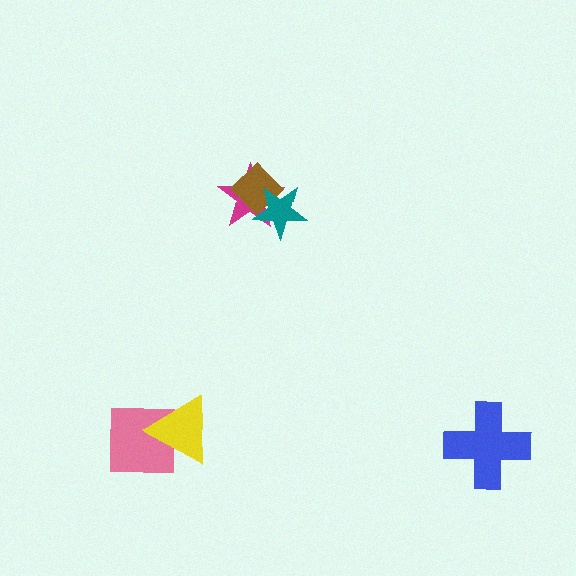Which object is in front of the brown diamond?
The teal star is in front of the brown diamond.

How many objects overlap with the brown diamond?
2 objects overlap with the brown diamond.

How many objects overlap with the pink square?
1 object overlaps with the pink square.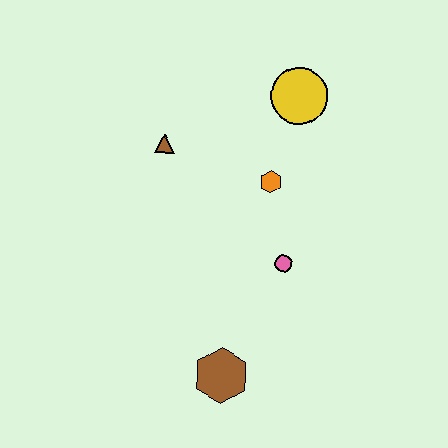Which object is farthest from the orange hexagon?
The brown hexagon is farthest from the orange hexagon.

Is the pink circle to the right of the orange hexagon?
Yes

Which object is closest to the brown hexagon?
The pink circle is closest to the brown hexagon.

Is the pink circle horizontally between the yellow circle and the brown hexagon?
Yes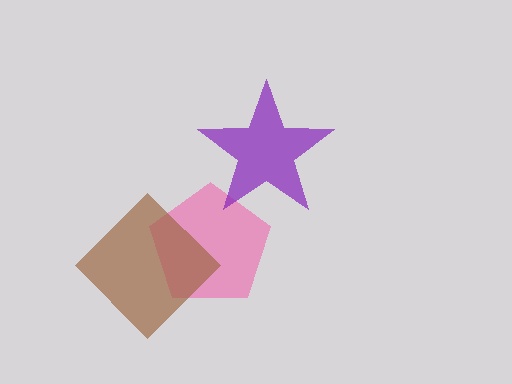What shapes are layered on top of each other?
The layered shapes are: a pink pentagon, a brown diamond, a purple star.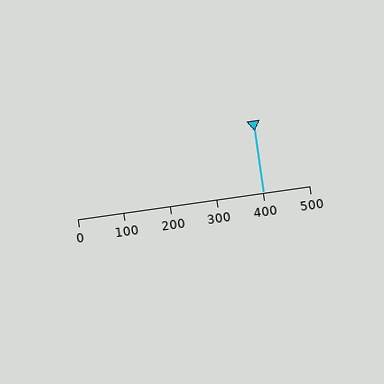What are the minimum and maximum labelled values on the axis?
The axis runs from 0 to 500.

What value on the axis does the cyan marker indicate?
The marker indicates approximately 400.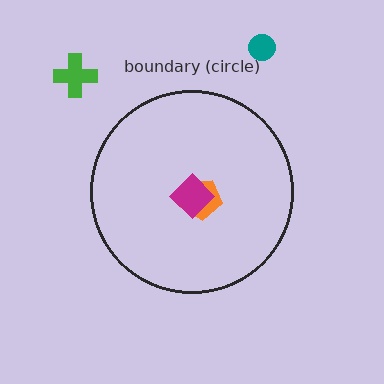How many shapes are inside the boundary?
2 inside, 2 outside.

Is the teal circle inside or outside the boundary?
Outside.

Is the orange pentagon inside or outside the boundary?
Inside.